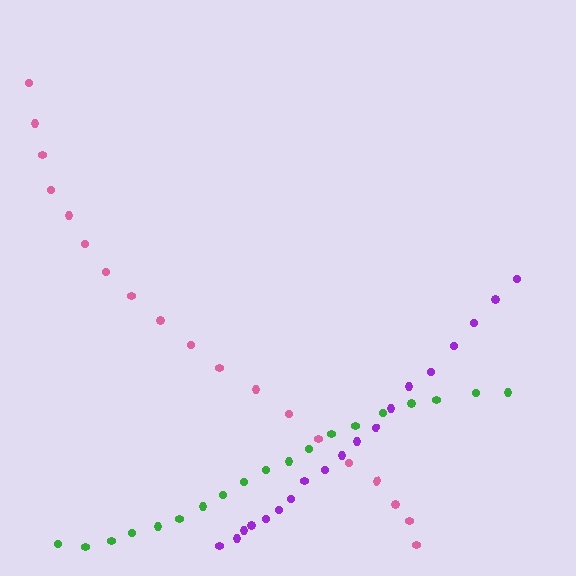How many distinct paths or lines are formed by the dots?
There are 3 distinct paths.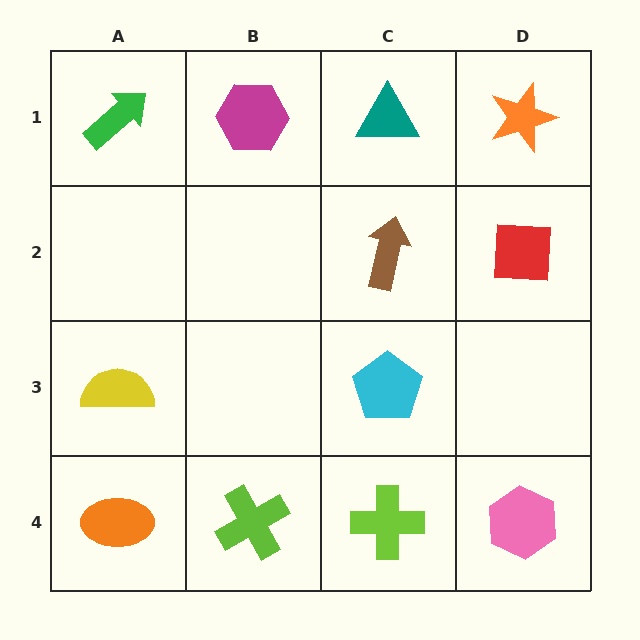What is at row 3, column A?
A yellow semicircle.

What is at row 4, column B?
A lime cross.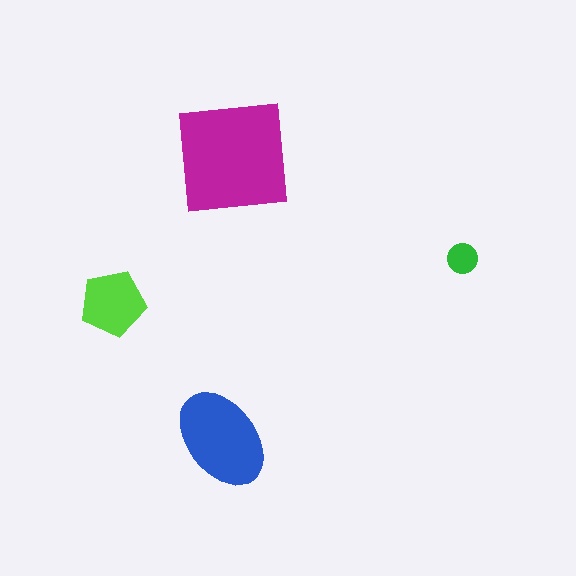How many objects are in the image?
There are 4 objects in the image.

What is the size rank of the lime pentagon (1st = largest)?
3rd.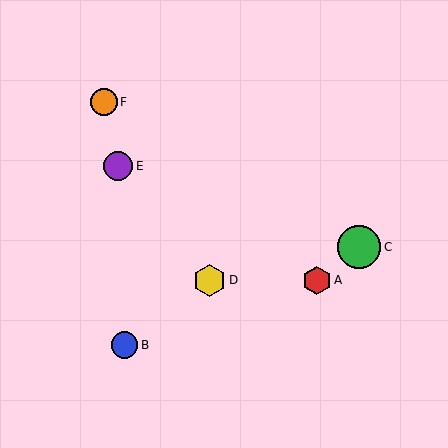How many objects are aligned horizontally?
2 objects (A, D) are aligned horizontally.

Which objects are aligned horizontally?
Objects A, D are aligned horizontally.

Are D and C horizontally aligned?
No, D is at y≈280 and C is at y≈247.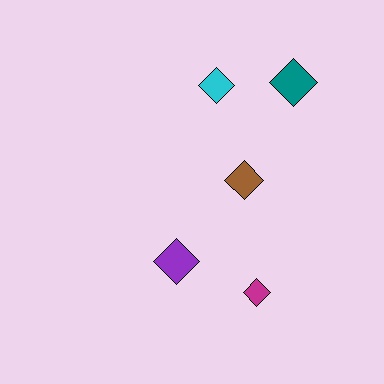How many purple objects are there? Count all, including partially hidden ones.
There is 1 purple object.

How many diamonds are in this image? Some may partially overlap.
There are 5 diamonds.